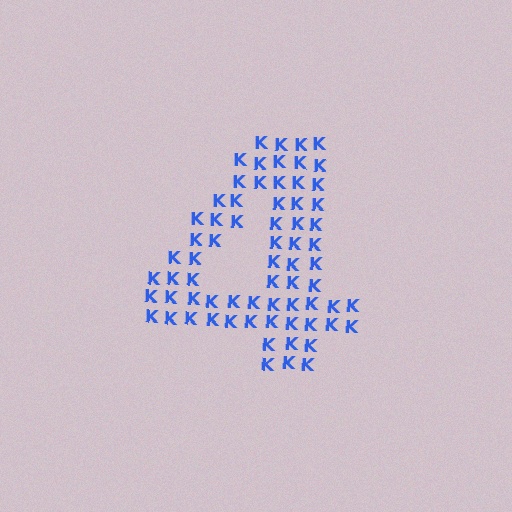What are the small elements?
The small elements are letter K's.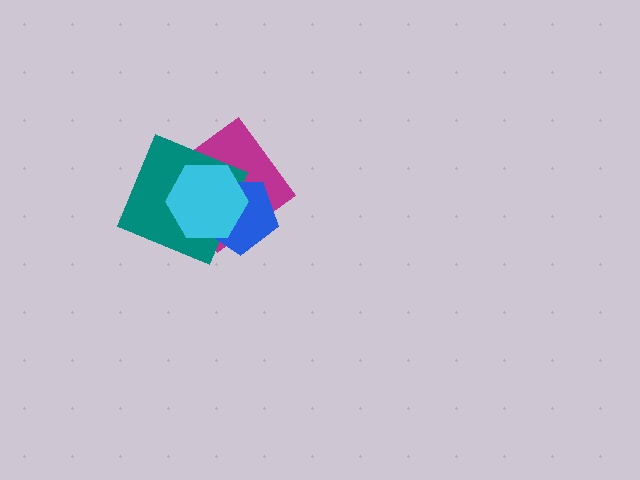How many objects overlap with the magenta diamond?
3 objects overlap with the magenta diamond.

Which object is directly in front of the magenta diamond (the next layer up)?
The teal square is directly in front of the magenta diamond.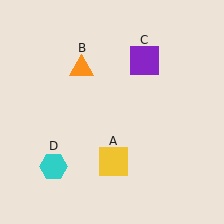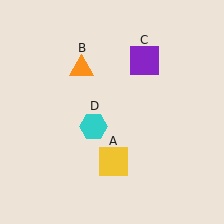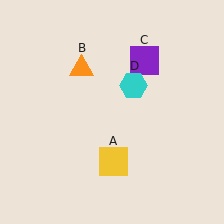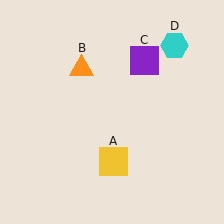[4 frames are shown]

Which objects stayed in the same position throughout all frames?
Yellow square (object A) and orange triangle (object B) and purple square (object C) remained stationary.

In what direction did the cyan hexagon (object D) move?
The cyan hexagon (object D) moved up and to the right.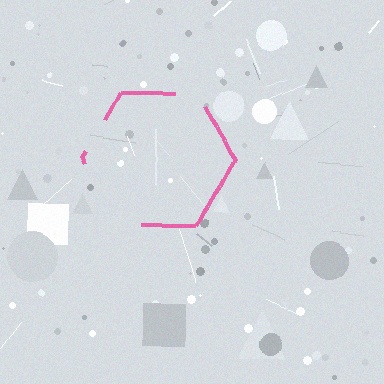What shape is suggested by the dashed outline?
The dashed outline suggests a hexagon.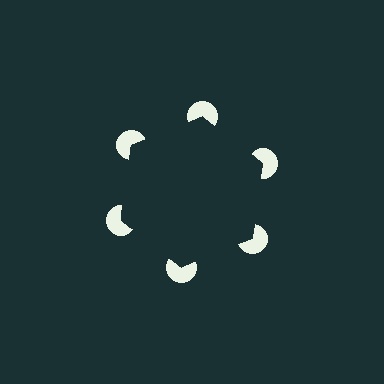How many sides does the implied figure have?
6 sides.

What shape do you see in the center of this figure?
An illusory hexagon — its edges are inferred from the aligned wedge cuts in the pac-man discs, not physically drawn.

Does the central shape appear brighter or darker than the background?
It typically appears slightly darker than the background, even though no actual brightness change is drawn.